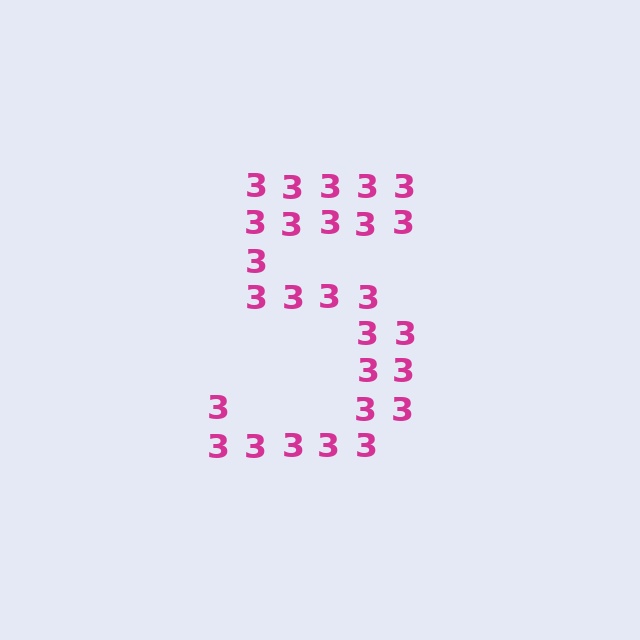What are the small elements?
The small elements are digit 3's.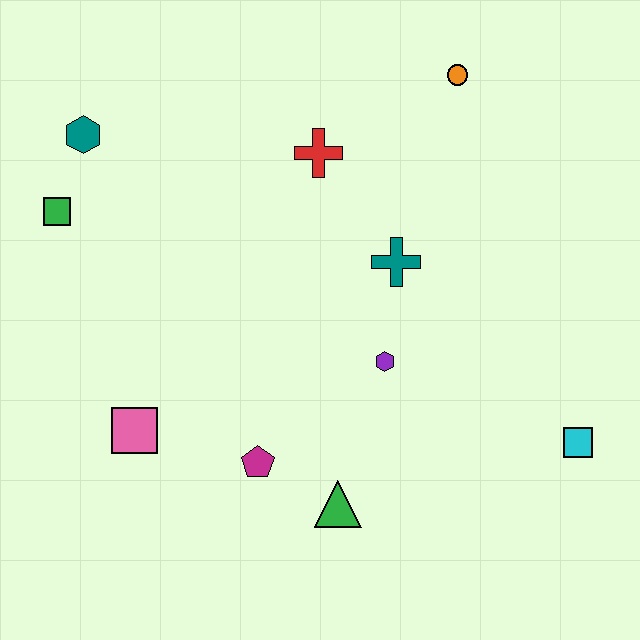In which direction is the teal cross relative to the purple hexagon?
The teal cross is above the purple hexagon.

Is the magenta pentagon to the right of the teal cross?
No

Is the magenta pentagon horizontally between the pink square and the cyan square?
Yes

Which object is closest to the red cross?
The teal cross is closest to the red cross.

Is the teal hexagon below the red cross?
No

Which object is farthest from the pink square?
The orange circle is farthest from the pink square.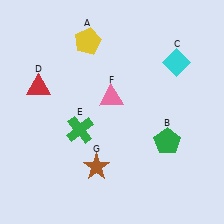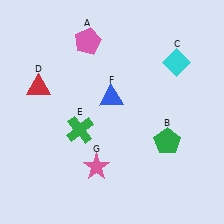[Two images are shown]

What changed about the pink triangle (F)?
In Image 1, F is pink. In Image 2, it changed to blue.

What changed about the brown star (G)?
In Image 1, G is brown. In Image 2, it changed to pink.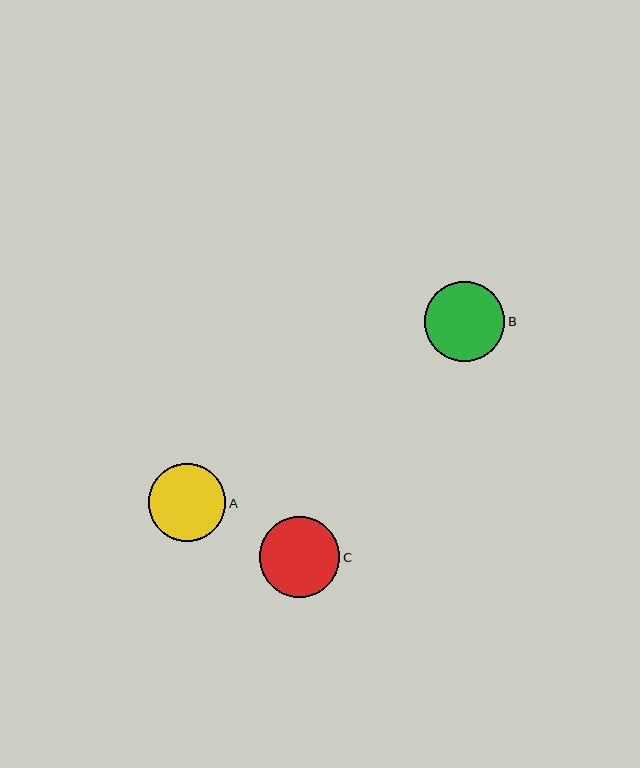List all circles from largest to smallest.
From largest to smallest: C, B, A.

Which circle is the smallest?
Circle A is the smallest with a size of approximately 77 pixels.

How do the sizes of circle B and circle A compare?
Circle B and circle A are approximately the same size.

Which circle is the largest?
Circle C is the largest with a size of approximately 80 pixels.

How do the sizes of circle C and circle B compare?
Circle C and circle B are approximately the same size.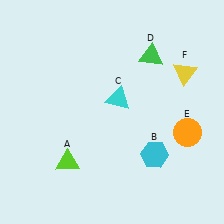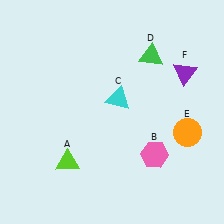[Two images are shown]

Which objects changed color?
B changed from cyan to pink. F changed from yellow to purple.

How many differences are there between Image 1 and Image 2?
There are 2 differences between the two images.